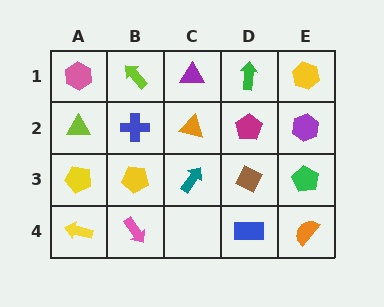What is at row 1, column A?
A pink hexagon.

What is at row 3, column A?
A yellow pentagon.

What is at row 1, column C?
A purple triangle.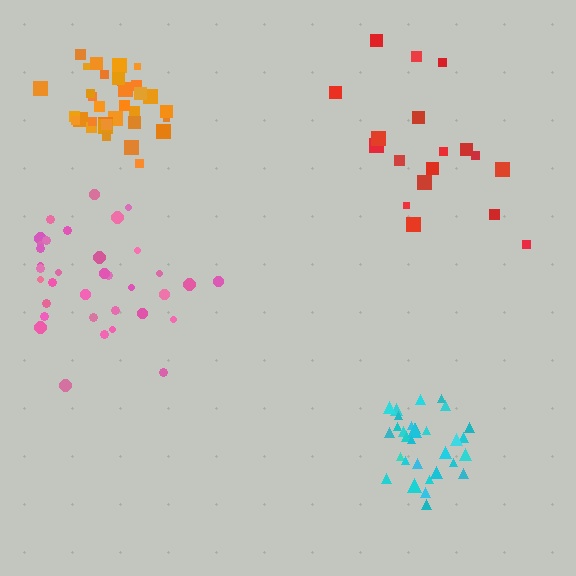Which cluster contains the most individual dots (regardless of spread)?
Pink (35).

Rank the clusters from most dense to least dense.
cyan, orange, pink, red.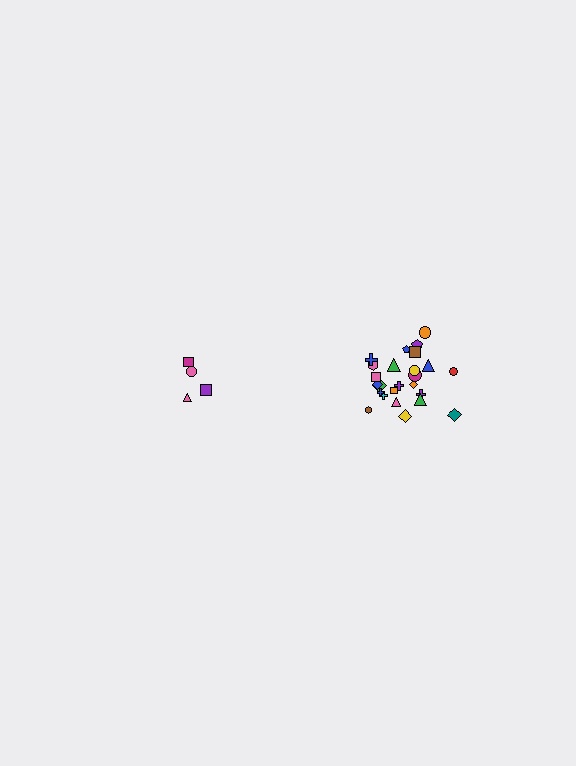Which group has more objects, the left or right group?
The right group.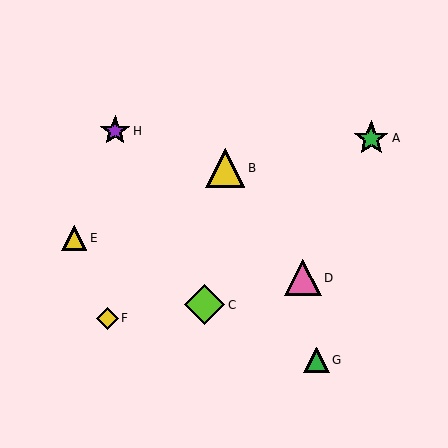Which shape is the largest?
The lime diamond (labeled C) is the largest.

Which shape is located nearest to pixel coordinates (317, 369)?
The green triangle (labeled G) at (317, 360) is nearest to that location.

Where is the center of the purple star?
The center of the purple star is at (115, 131).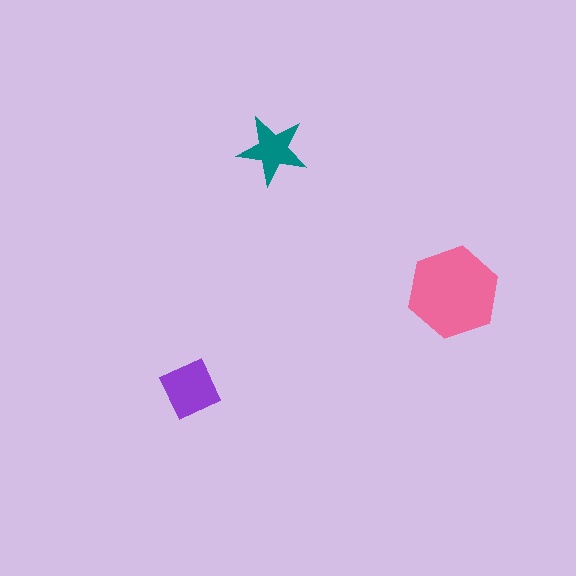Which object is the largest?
The pink hexagon.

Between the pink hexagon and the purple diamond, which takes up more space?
The pink hexagon.